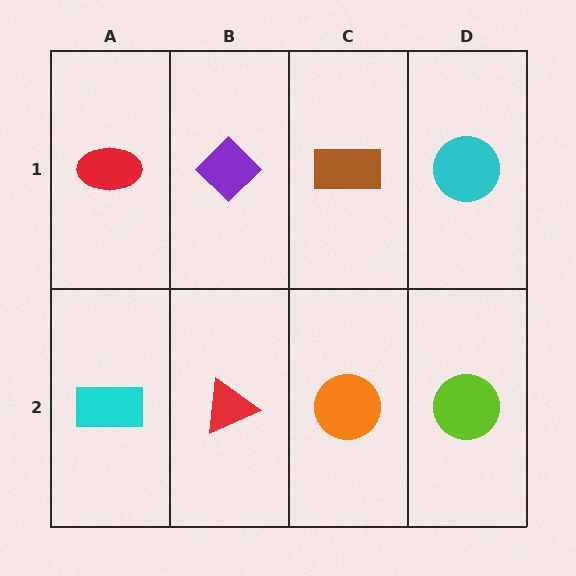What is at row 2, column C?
An orange circle.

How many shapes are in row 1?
4 shapes.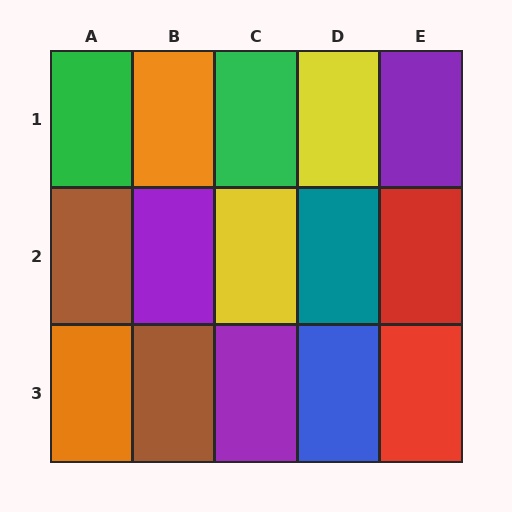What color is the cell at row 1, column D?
Yellow.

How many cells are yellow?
2 cells are yellow.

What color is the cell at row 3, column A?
Orange.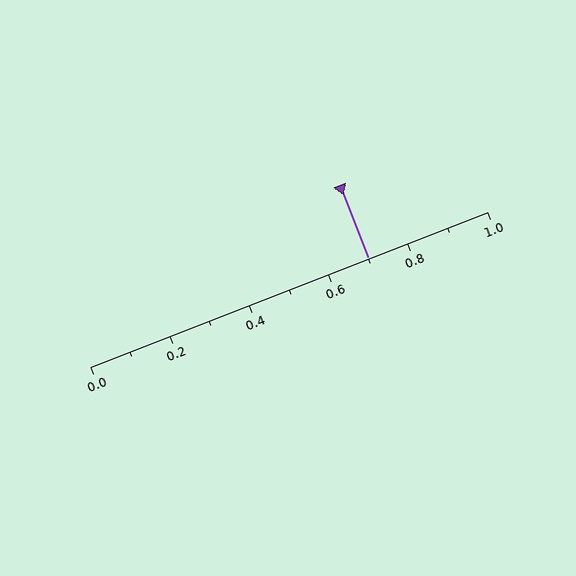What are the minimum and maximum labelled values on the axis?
The axis runs from 0.0 to 1.0.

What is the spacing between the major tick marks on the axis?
The major ticks are spaced 0.2 apart.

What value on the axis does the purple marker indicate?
The marker indicates approximately 0.7.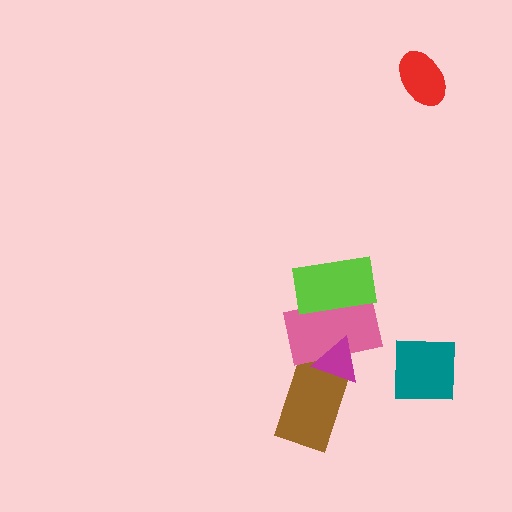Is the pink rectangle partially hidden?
Yes, it is partially covered by another shape.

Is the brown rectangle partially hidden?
Yes, it is partially covered by another shape.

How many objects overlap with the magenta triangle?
2 objects overlap with the magenta triangle.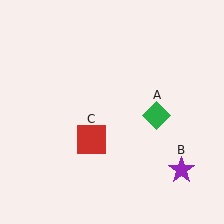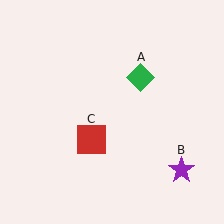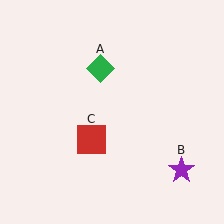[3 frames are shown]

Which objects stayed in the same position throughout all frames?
Purple star (object B) and red square (object C) remained stationary.